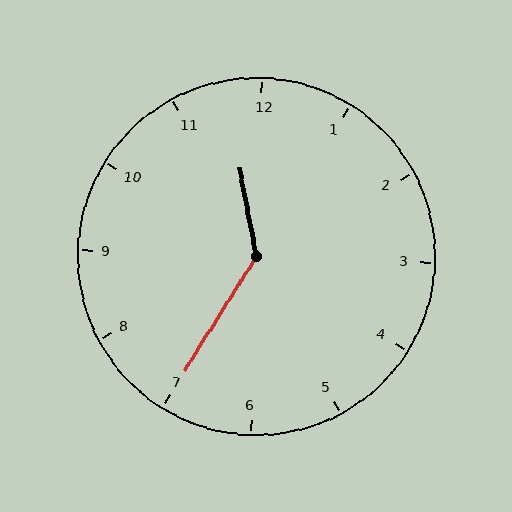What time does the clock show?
11:35.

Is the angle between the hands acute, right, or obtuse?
It is obtuse.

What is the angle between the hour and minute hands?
Approximately 138 degrees.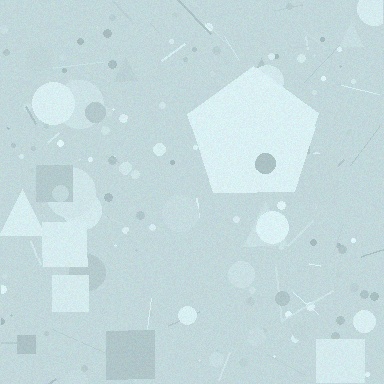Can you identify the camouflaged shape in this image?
The camouflaged shape is a pentagon.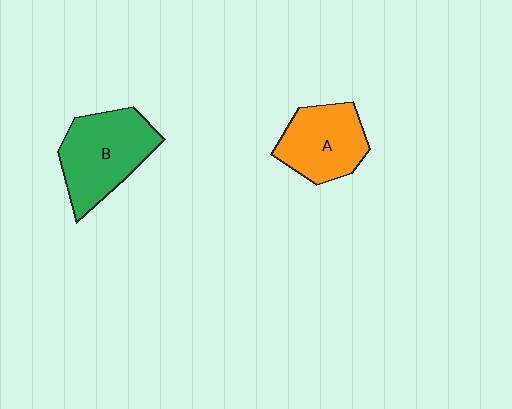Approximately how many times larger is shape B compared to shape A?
Approximately 1.2 times.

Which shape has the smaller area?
Shape A (orange).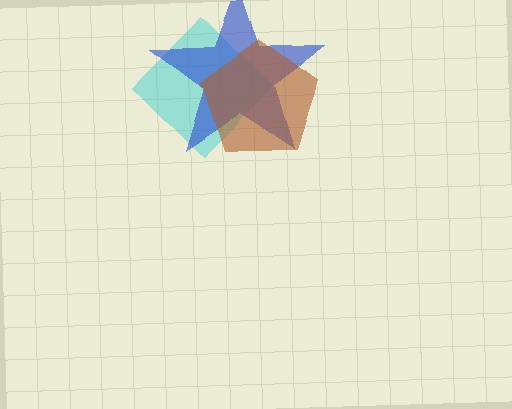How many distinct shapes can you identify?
There are 3 distinct shapes: a cyan diamond, a blue star, a brown pentagon.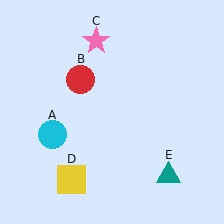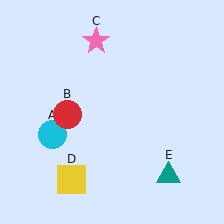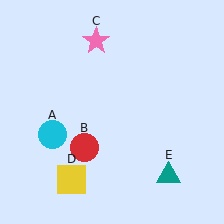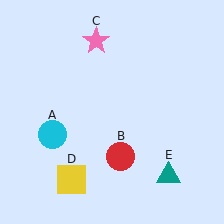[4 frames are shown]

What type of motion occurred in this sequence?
The red circle (object B) rotated counterclockwise around the center of the scene.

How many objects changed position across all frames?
1 object changed position: red circle (object B).